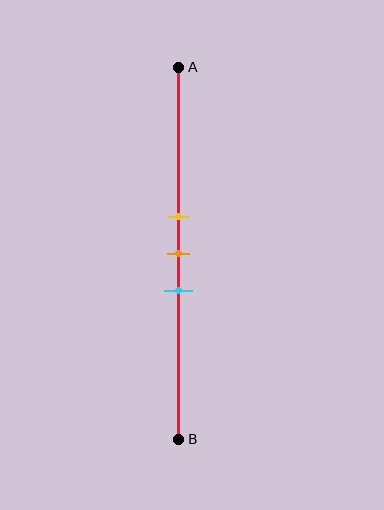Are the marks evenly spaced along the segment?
Yes, the marks are approximately evenly spaced.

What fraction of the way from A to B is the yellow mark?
The yellow mark is approximately 40% (0.4) of the way from A to B.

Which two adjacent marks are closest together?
The yellow and orange marks are the closest adjacent pair.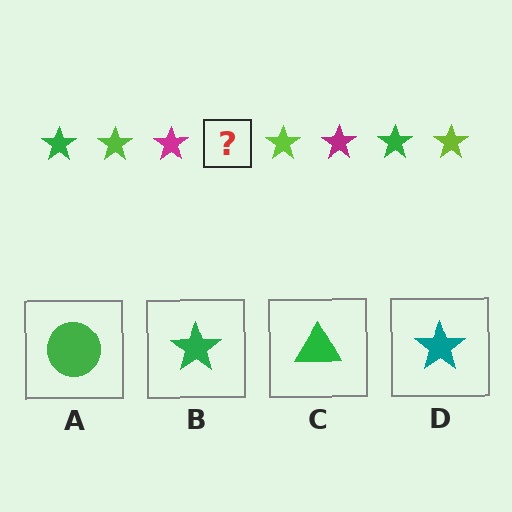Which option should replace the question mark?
Option B.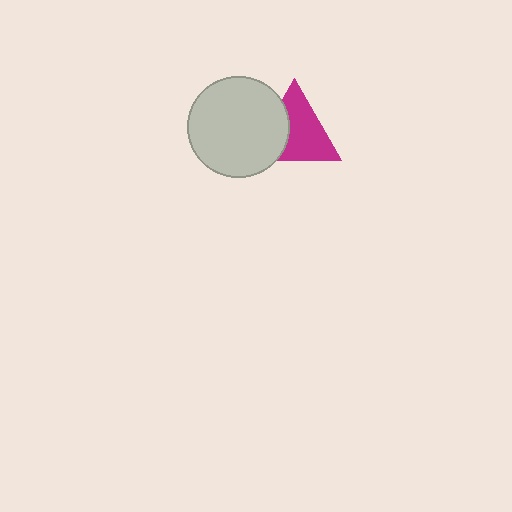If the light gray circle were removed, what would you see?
You would see the complete magenta triangle.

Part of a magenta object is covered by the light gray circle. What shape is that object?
It is a triangle.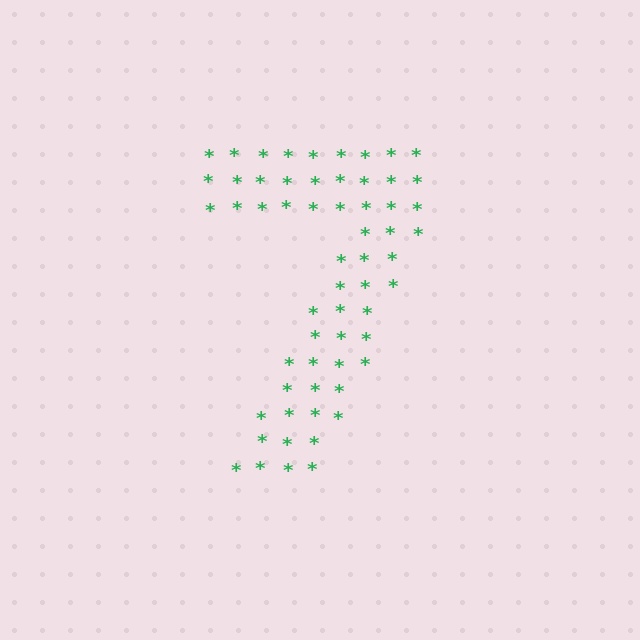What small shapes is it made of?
It is made of small asterisks.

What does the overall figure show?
The overall figure shows the digit 7.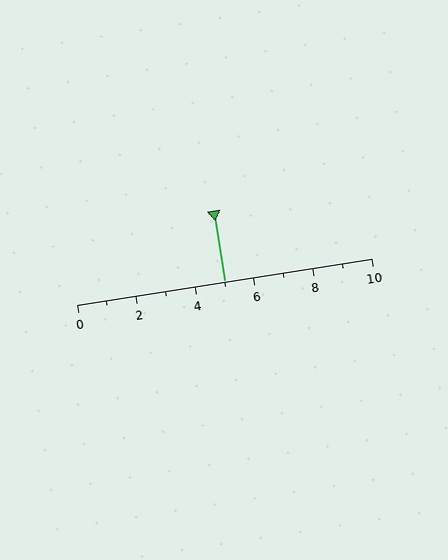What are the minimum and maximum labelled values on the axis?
The axis runs from 0 to 10.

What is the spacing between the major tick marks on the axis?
The major ticks are spaced 2 apart.